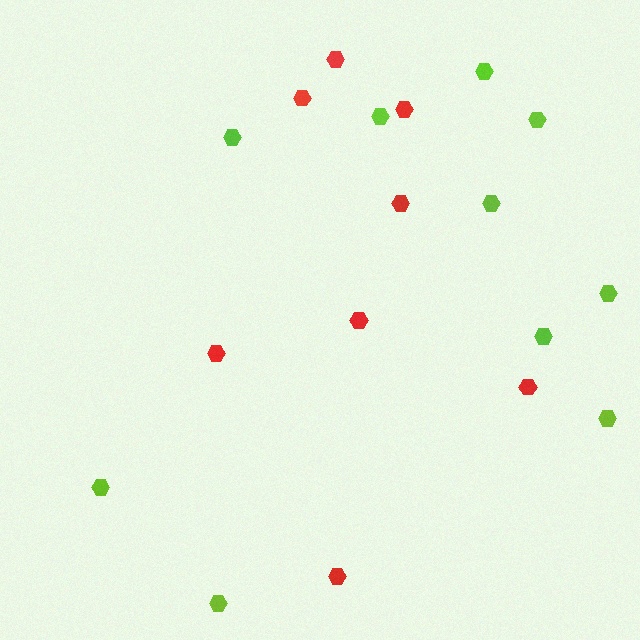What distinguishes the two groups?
There are 2 groups: one group of red hexagons (8) and one group of lime hexagons (10).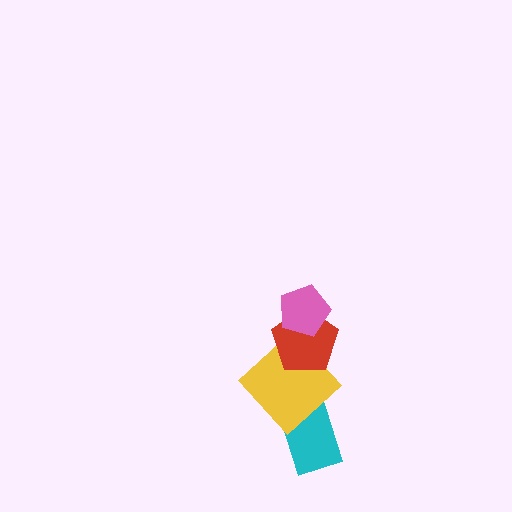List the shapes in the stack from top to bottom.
From top to bottom: the pink pentagon, the red pentagon, the yellow diamond, the cyan rectangle.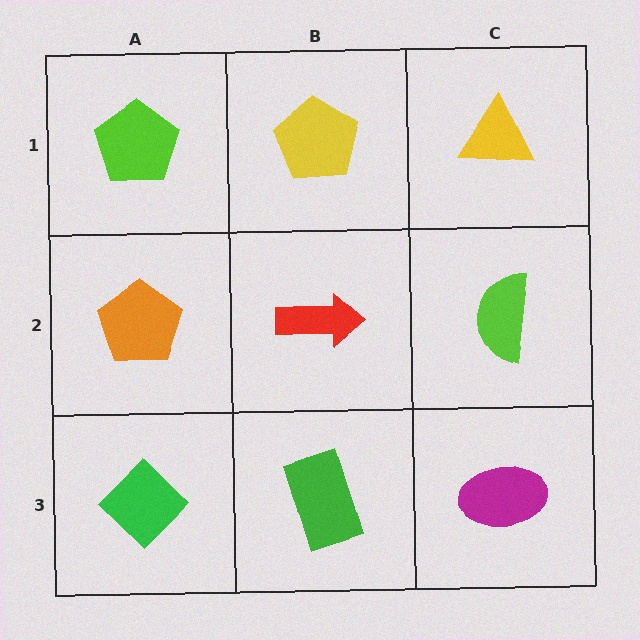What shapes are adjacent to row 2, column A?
A lime pentagon (row 1, column A), a green diamond (row 3, column A), a red arrow (row 2, column B).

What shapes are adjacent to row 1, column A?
An orange pentagon (row 2, column A), a yellow pentagon (row 1, column B).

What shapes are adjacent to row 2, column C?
A yellow triangle (row 1, column C), a magenta ellipse (row 3, column C), a red arrow (row 2, column B).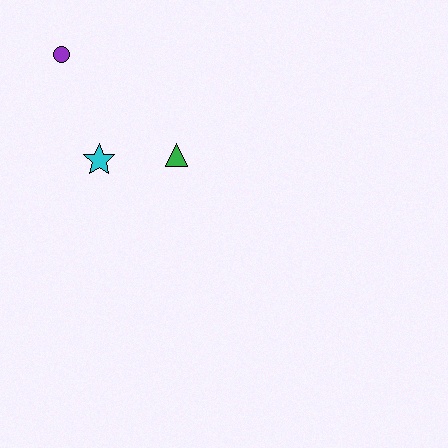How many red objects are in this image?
There are no red objects.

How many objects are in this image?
There are 3 objects.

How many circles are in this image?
There is 1 circle.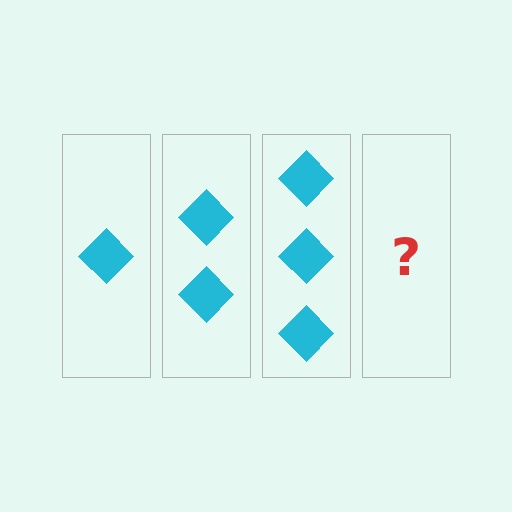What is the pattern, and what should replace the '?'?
The pattern is that each step adds one more diamond. The '?' should be 4 diamonds.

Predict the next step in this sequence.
The next step is 4 diamonds.